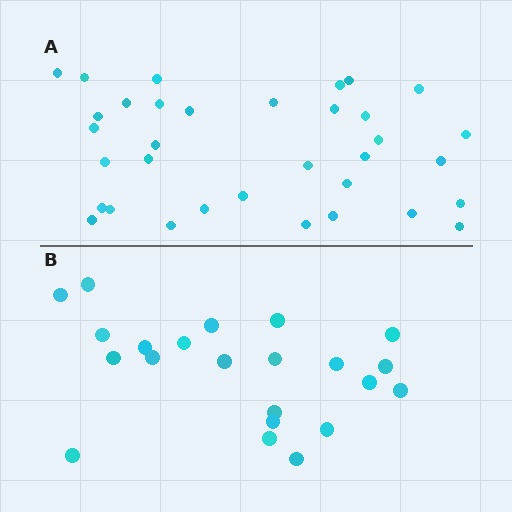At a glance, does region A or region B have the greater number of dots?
Region A (the top region) has more dots.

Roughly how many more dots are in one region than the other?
Region A has roughly 12 or so more dots than region B.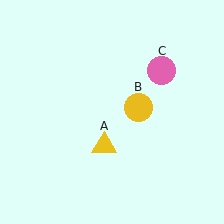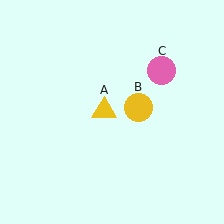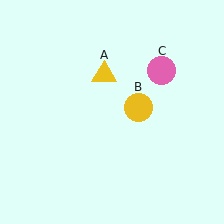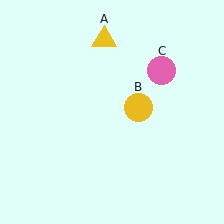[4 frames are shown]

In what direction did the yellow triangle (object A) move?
The yellow triangle (object A) moved up.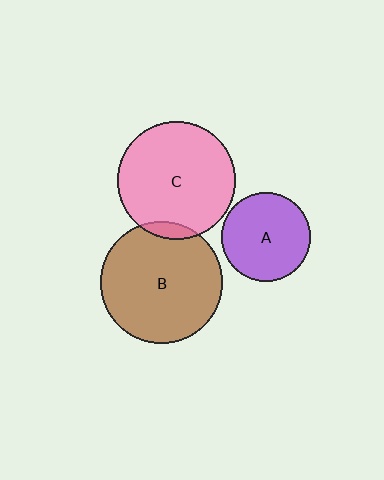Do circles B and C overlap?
Yes.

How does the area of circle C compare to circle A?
Approximately 1.8 times.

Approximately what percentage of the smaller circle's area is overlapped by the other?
Approximately 5%.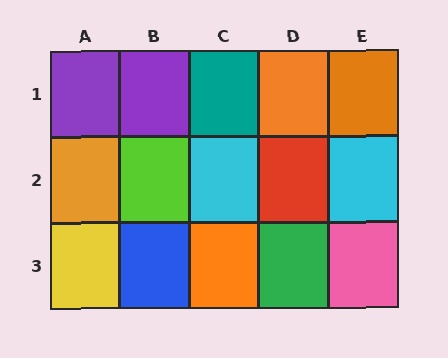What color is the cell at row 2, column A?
Orange.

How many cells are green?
1 cell is green.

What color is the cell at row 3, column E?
Pink.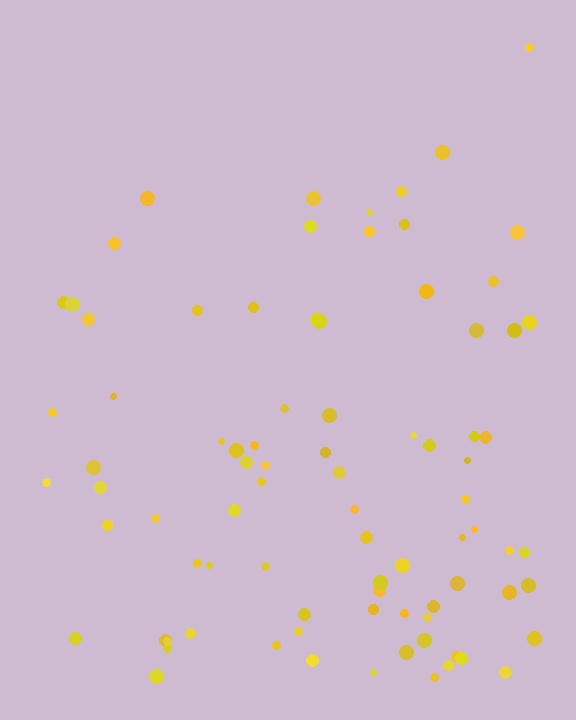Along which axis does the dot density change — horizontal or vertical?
Vertical.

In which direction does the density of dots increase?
From top to bottom, with the bottom side densest.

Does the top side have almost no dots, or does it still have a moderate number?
Still a moderate number, just noticeably fewer than the bottom.